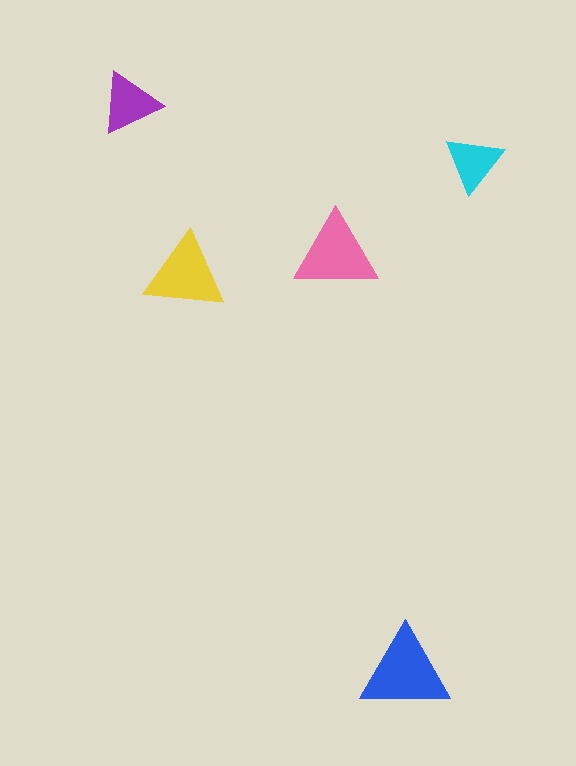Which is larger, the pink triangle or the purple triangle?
The pink one.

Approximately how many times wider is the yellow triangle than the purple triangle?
About 1.5 times wider.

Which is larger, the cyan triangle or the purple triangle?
The purple one.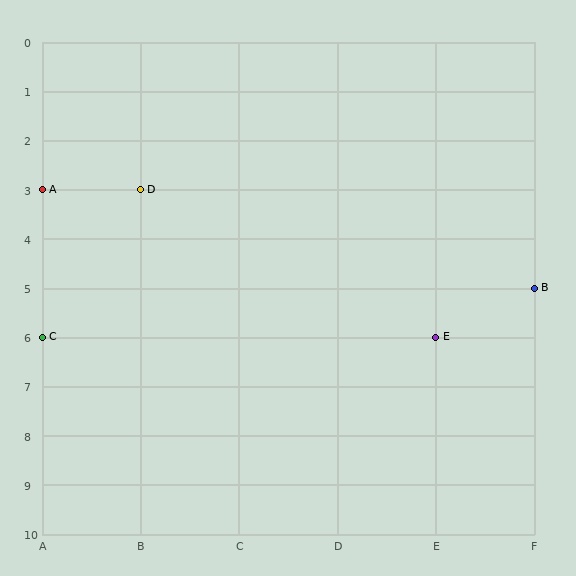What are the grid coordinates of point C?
Point C is at grid coordinates (A, 6).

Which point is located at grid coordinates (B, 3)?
Point D is at (B, 3).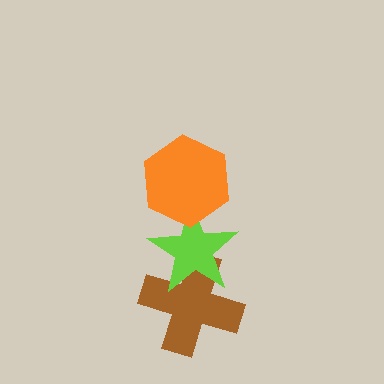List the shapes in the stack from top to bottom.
From top to bottom: the orange hexagon, the lime star, the brown cross.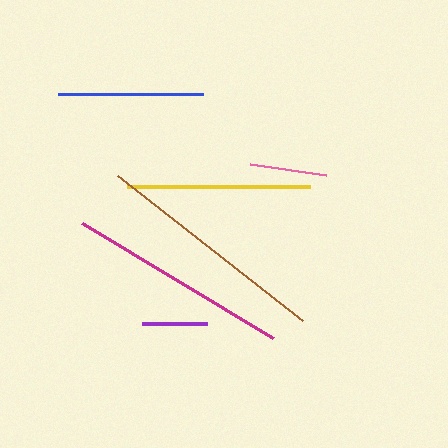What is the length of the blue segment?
The blue segment is approximately 145 pixels long.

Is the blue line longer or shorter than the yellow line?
The yellow line is longer than the blue line.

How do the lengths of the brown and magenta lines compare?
The brown and magenta lines are approximately the same length.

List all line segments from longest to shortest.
From longest to shortest: brown, magenta, yellow, blue, pink, purple.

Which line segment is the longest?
The brown line is the longest at approximately 234 pixels.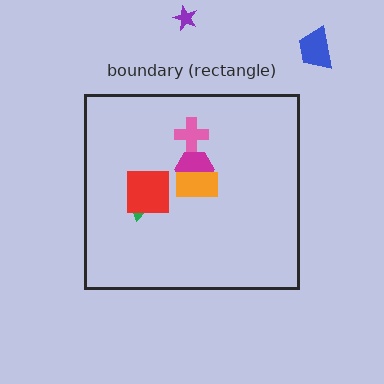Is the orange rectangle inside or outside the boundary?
Inside.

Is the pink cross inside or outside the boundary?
Inside.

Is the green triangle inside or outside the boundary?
Inside.